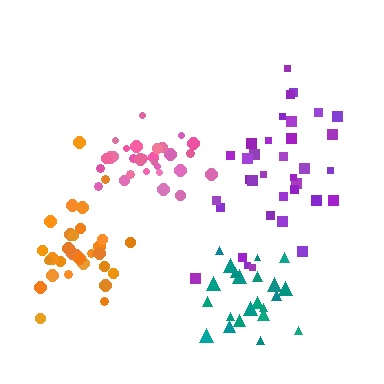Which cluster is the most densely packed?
Pink.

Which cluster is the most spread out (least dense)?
Orange.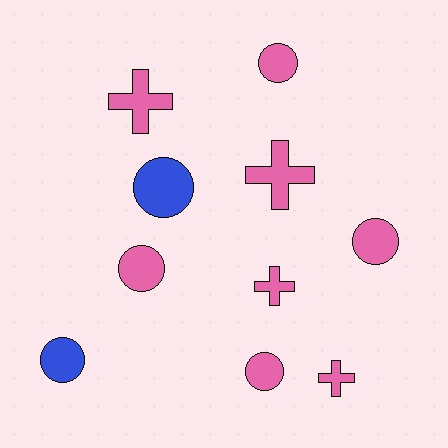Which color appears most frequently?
Pink, with 8 objects.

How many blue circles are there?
There are 2 blue circles.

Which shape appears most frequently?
Circle, with 6 objects.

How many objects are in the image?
There are 10 objects.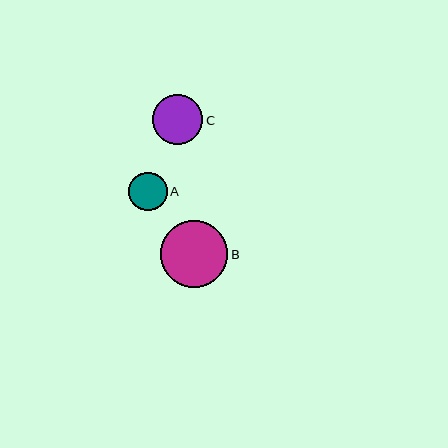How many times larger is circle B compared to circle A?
Circle B is approximately 1.7 times the size of circle A.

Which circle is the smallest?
Circle A is the smallest with a size of approximately 39 pixels.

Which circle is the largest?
Circle B is the largest with a size of approximately 67 pixels.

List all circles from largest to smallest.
From largest to smallest: B, C, A.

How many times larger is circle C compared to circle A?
Circle C is approximately 1.3 times the size of circle A.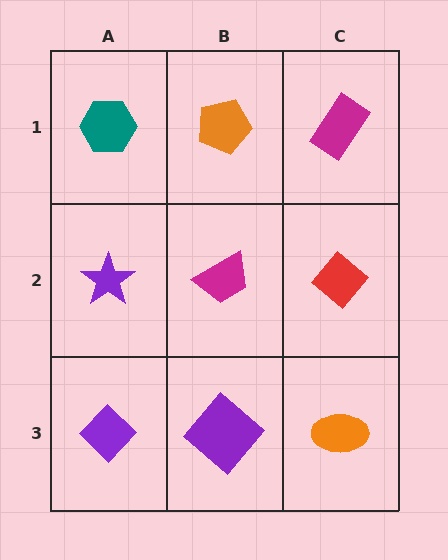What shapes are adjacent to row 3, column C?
A red diamond (row 2, column C), a purple diamond (row 3, column B).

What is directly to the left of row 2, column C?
A magenta trapezoid.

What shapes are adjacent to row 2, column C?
A magenta rectangle (row 1, column C), an orange ellipse (row 3, column C), a magenta trapezoid (row 2, column B).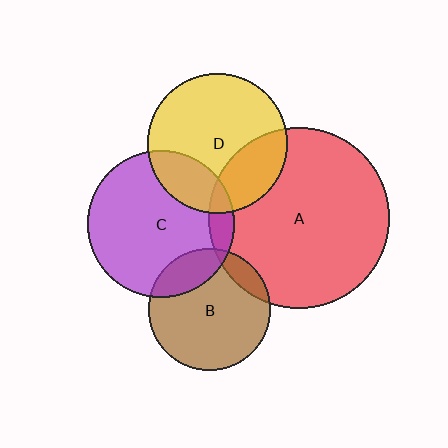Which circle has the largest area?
Circle A (red).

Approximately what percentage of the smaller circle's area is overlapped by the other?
Approximately 20%.